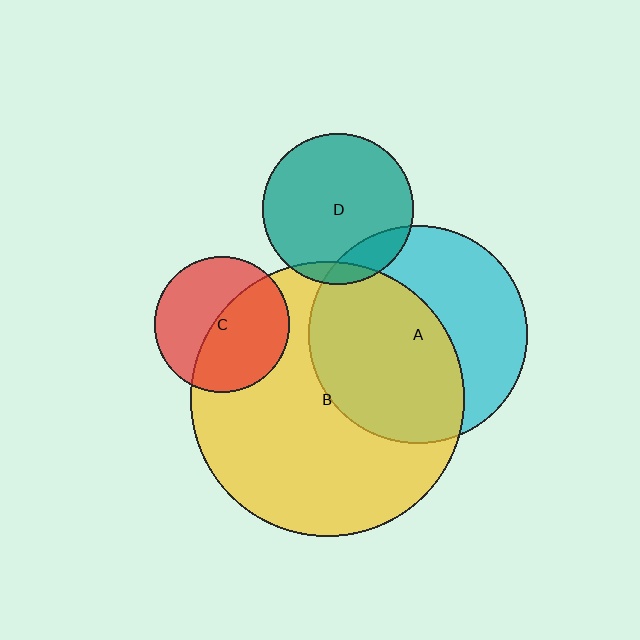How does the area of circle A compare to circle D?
Approximately 2.1 times.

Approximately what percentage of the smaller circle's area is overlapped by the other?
Approximately 10%.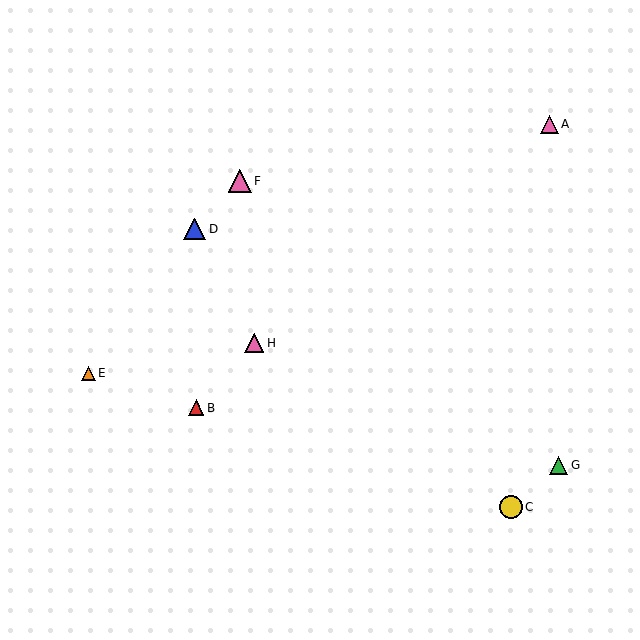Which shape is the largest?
The yellow circle (labeled C) is the largest.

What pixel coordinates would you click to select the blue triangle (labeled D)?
Click at (195, 229) to select the blue triangle D.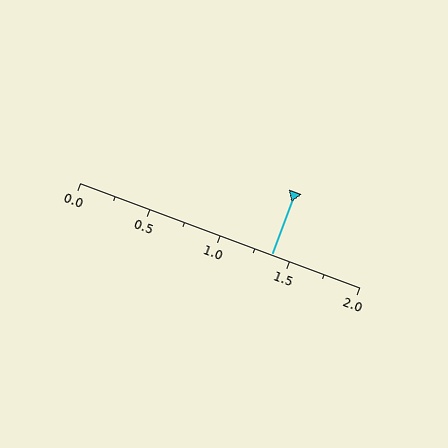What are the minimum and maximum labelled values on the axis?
The axis runs from 0.0 to 2.0.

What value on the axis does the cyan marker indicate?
The marker indicates approximately 1.38.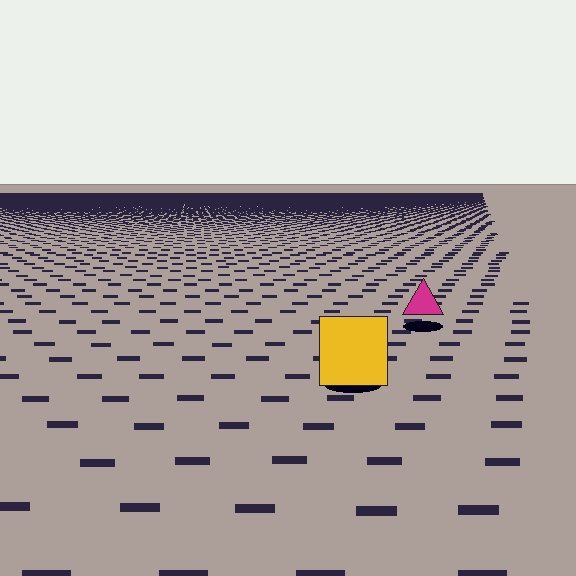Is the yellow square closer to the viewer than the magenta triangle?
Yes. The yellow square is closer — you can tell from the texture gradient: the ground texture is coarser near it.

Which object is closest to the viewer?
The yellow square is closest. The texture marks near it are larger and more spread out.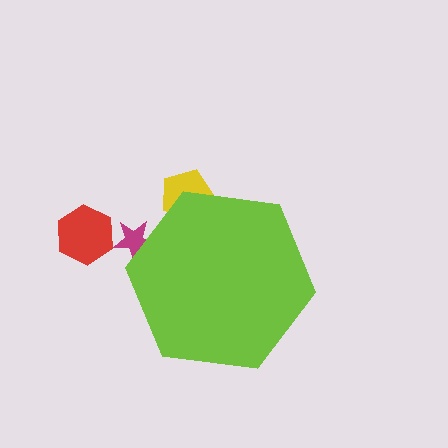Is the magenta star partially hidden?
Yes, the magenta star is partially hidden behind the lime hexagon.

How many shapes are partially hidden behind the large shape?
2 shapes are partially hidden.